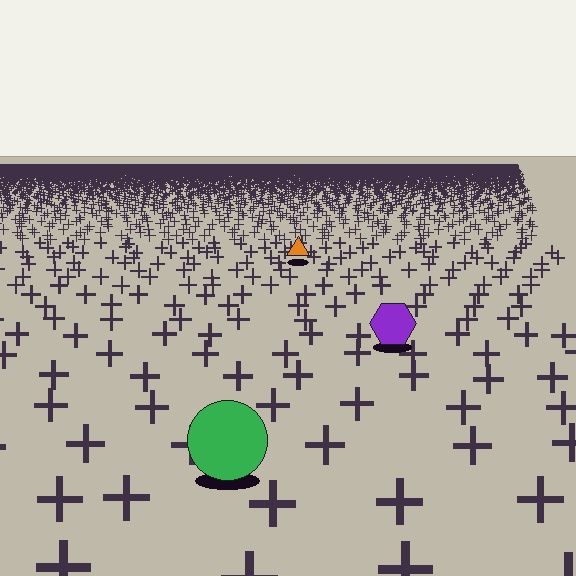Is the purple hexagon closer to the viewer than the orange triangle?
Yes. The purple hexagon is closer — you can tell from the texture gradient: the ground texture is coarser near it.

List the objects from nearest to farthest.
From nearest to farthest: the green circle, the purple hexagon, the orange triangle.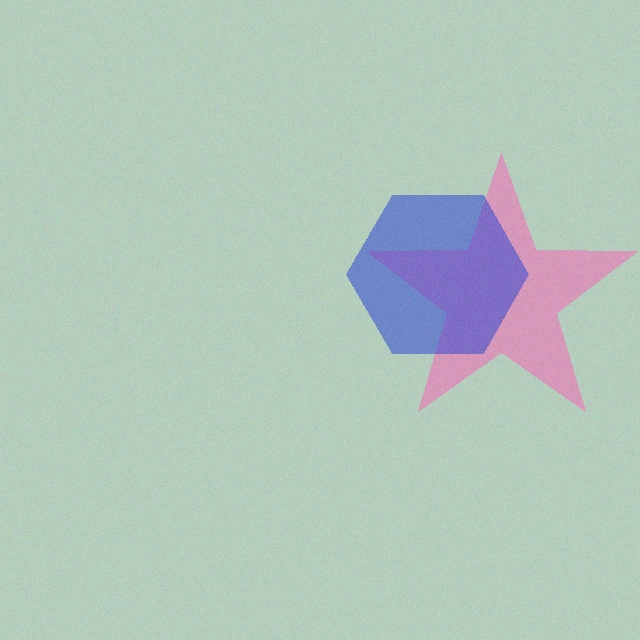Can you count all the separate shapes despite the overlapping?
Yes, there are 2 separate shapes.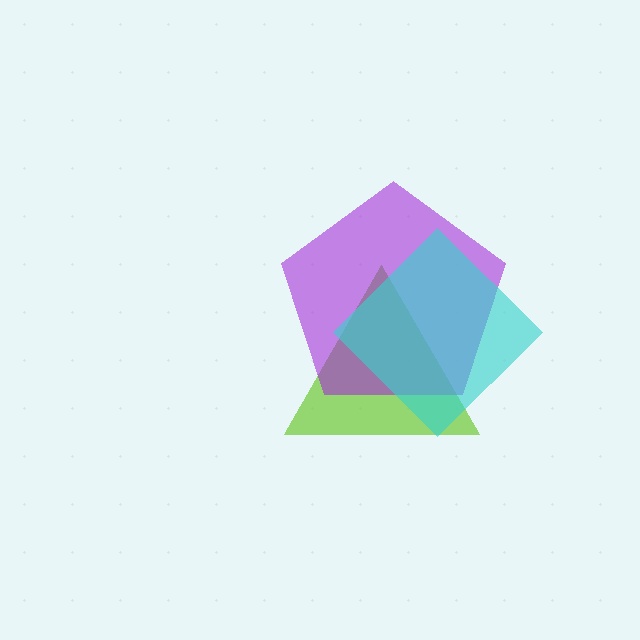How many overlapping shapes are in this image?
There are 3 overlapping shapes in the image.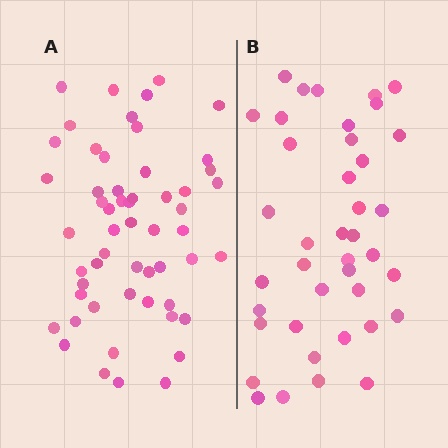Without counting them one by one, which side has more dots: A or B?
Region A (the left region) has more dots.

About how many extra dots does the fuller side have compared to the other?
Region A has approximately 15 more dots than region B.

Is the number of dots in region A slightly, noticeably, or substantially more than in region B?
Region A has noticeably more, but not dramatically so. The ratio is roughly 1.4 to 1.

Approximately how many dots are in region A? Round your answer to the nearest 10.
About 60 dots. (The exact count is 55, which rounds to 60.)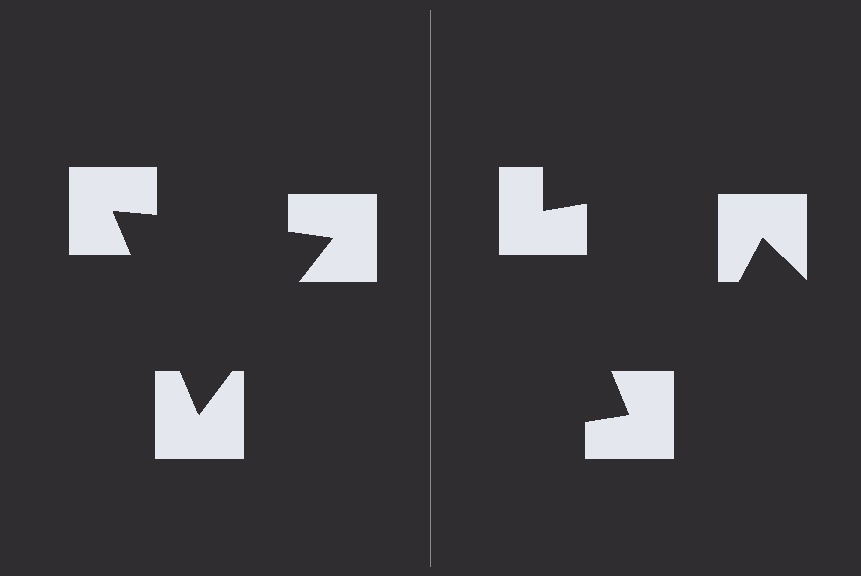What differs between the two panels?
The notched squares are positioned identically on both sides; only the wedge orientations differ. On the left they align to a triangle; on the right they are misaligned.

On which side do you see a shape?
An illusory triangle appears on the left side. On the right side the wedge cuts are rotated, so no coherent shape forms.